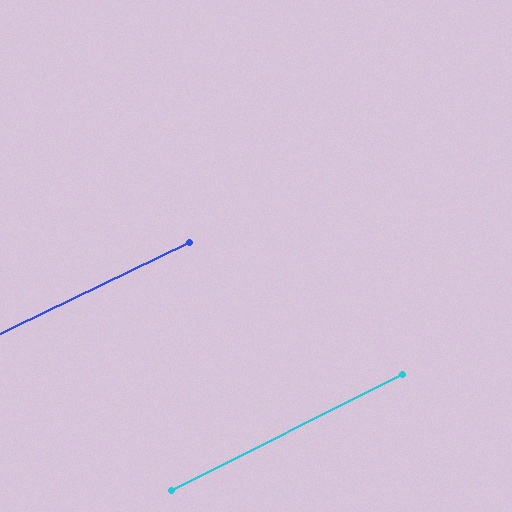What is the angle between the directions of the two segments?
Approximately 1 degree.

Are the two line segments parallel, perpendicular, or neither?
Parallel — their directions differ by only 1.0°.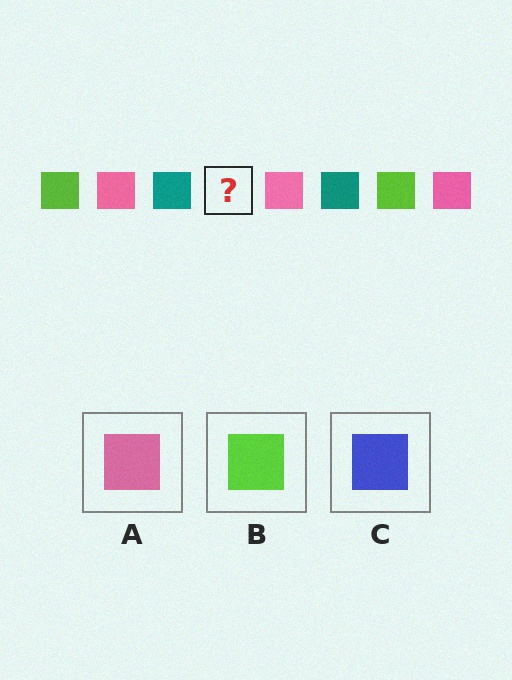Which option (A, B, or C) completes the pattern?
B.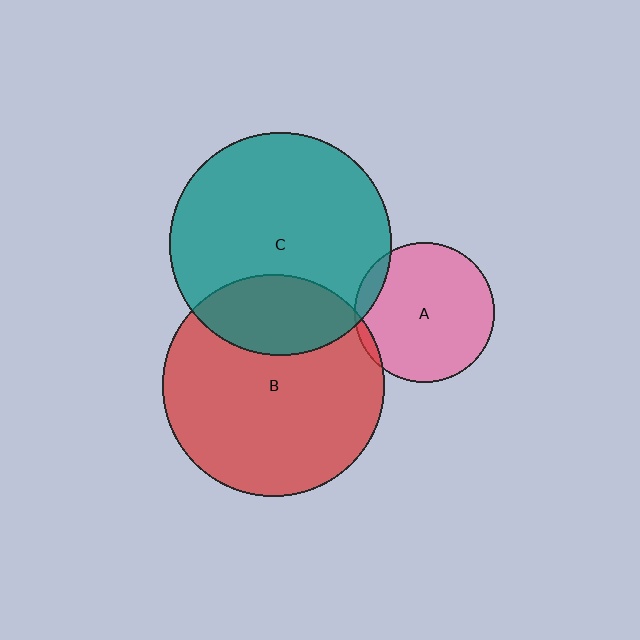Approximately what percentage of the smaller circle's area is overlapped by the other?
Approximately 5%.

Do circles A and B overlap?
Yes.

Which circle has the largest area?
Circle C (teal).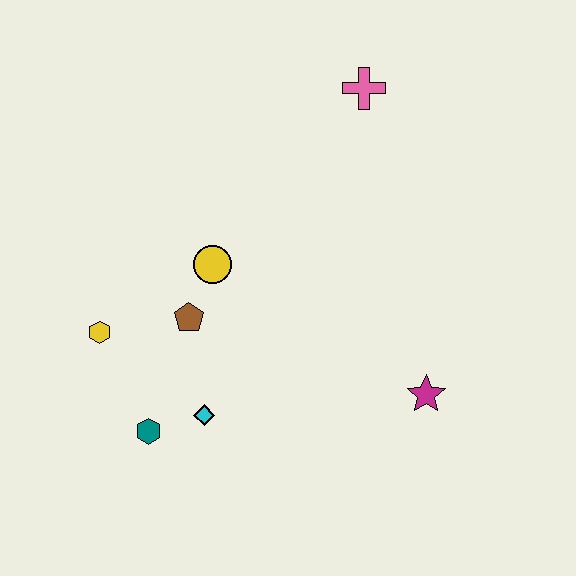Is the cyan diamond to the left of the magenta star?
Yes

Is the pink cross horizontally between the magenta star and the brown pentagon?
Yes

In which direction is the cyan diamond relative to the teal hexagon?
The cyan diamond is to the right of the teal hexagon.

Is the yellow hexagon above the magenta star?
Yes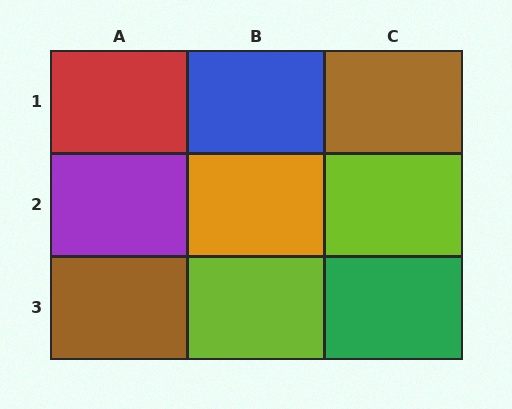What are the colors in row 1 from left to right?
Red, blue, brown.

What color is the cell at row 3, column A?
Brown.